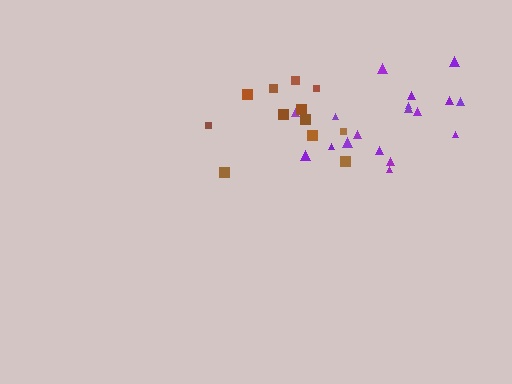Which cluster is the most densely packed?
Purple.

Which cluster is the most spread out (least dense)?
Brown.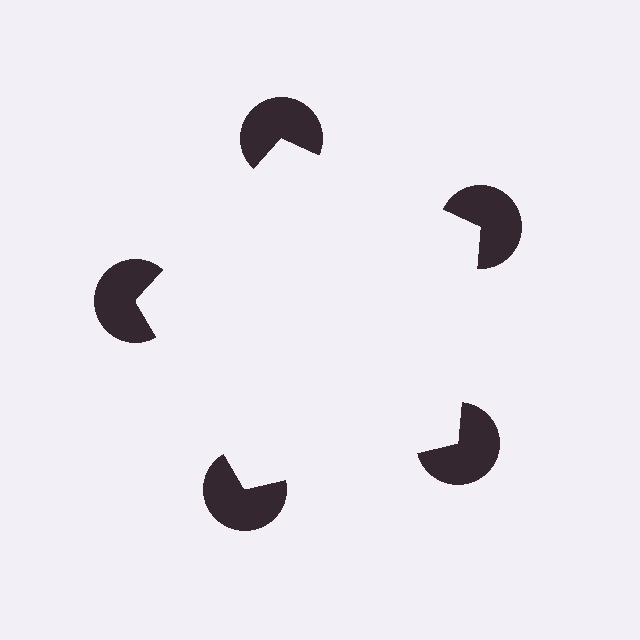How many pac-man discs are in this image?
There are 5 — one at each vertex of the illusory pentagon.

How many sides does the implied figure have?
5 sides.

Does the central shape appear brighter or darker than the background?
It typically appears slightly brighter than the background, even though no actual brightness change is drawn.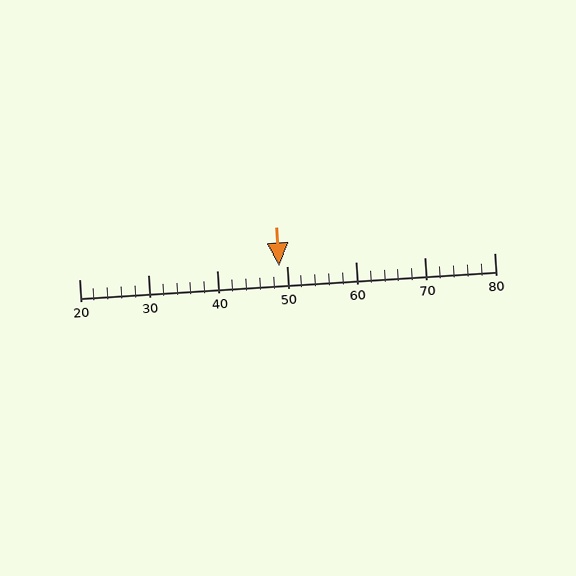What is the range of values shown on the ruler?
The ruler shows values from 20 to 80.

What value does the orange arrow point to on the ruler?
The orange arrow points to approximately 49.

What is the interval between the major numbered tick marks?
The major tick marks are spaced 10 units apart.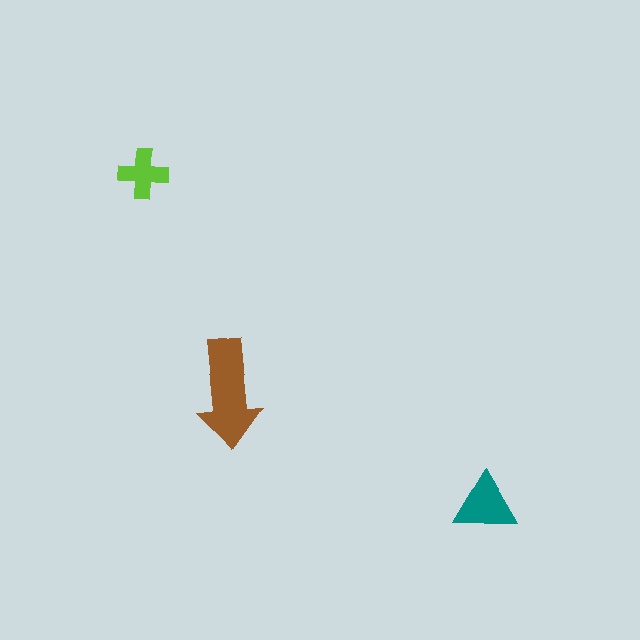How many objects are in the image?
There are 3 objects in the image.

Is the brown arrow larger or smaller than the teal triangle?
Larger.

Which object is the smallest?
The lime cross.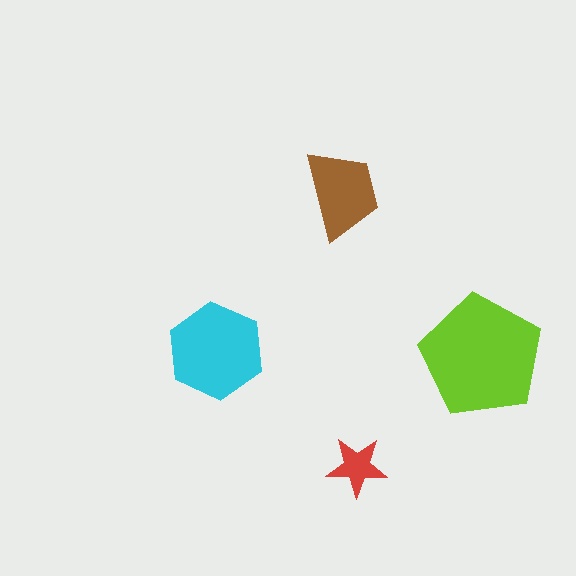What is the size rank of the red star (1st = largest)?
4th.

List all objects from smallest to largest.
The red star, the brown trapezoid, the cyan hexagon, the lime pentagon.